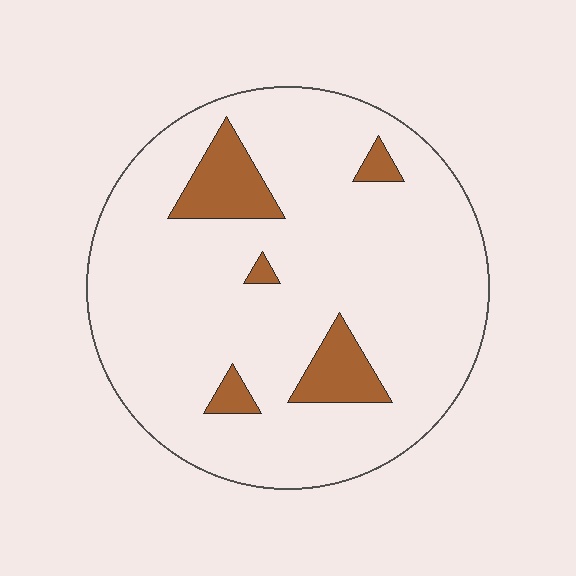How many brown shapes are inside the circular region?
5.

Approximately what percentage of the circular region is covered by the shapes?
Approximately 10%.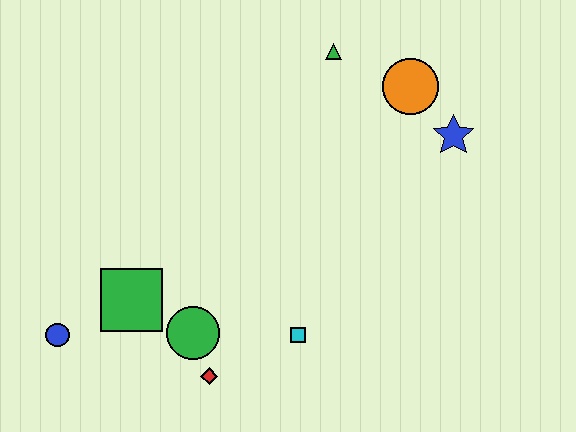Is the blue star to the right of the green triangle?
Yes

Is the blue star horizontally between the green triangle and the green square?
No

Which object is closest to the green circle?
The red diamond is closest to the green circle.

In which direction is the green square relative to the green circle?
The green square is to the left of the green circle.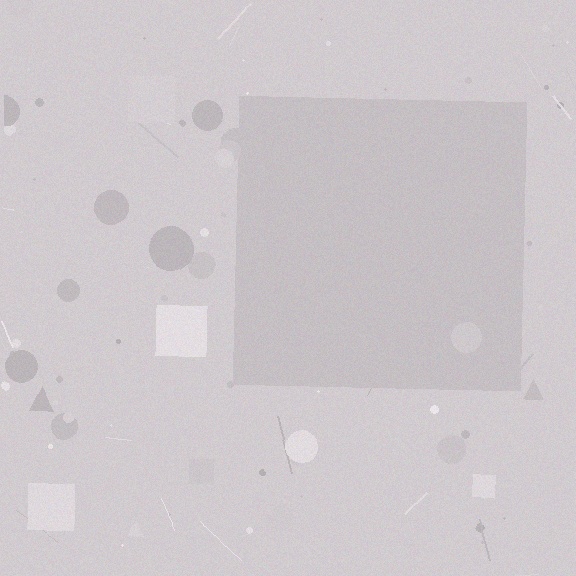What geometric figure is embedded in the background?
A square is embedded in the background.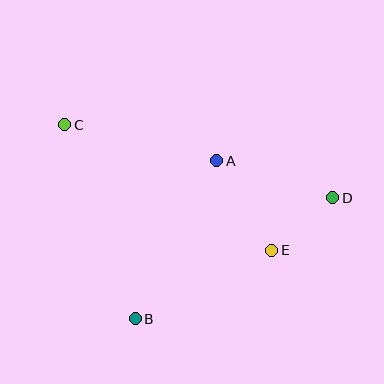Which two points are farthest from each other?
Points C and D are farthest from each other.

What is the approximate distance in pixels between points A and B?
The distance between A and B is approximately 178 pixels.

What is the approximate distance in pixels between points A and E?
The distance between A and E is approximately 105 pixels.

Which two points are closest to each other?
Points D and E are closest to each other.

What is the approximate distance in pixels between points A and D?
The distance between A and D is approximately 122 pixels.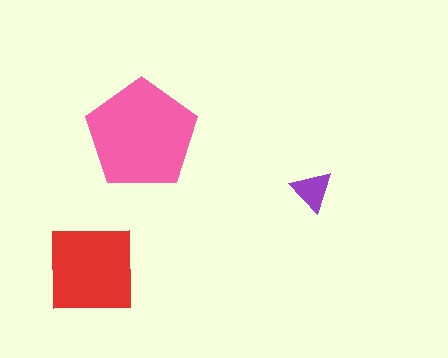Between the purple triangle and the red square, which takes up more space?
The red square.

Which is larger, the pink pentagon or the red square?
The pink pentagon.